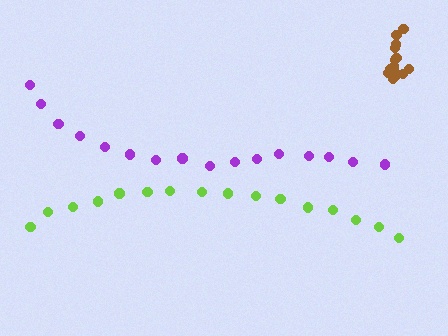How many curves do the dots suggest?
There are 3 distinct paths.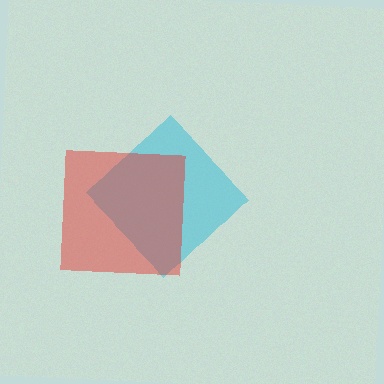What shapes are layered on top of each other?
The layered shapes are: a cyan diamond, a red square.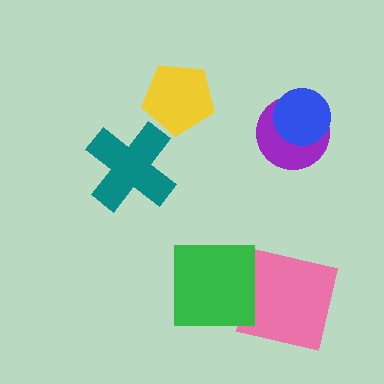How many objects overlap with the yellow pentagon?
0 objects overlap with the yellow pentagon.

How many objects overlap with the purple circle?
1 object overlaps with the purple circle.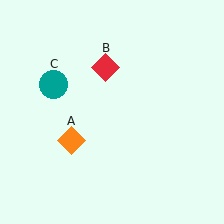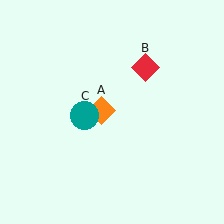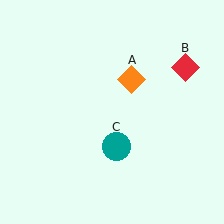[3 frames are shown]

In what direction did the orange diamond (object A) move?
The orange diamond (object A) moved up and to the right.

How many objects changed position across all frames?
3 objects changed position: orange diamond (object A), red diamond (object B), teal circle (object C).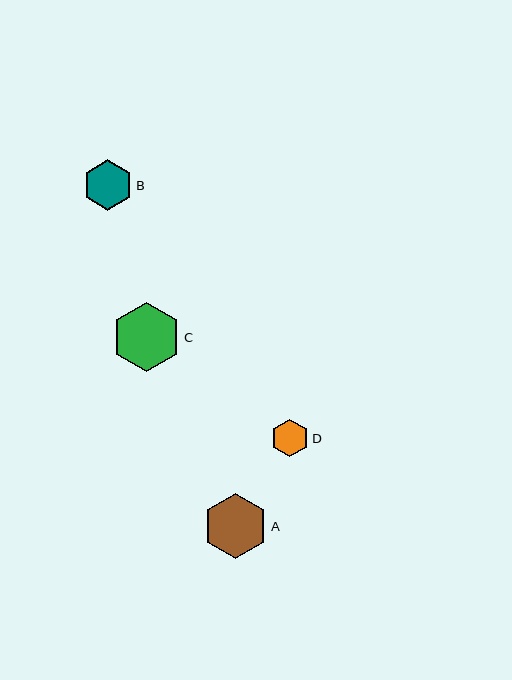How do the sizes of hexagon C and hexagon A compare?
Hexagon C and hexagon A are approximately the same size.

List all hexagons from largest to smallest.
From largest to smallest: C, A, B, D.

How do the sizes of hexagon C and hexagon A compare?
Hexagon C and hexagon A are approximately the same size.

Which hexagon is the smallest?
Hexagon D is the smallest with a size of approximately 37 pixels.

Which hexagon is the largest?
Hexagon C is the largest with a size of approximately 69 pixels.